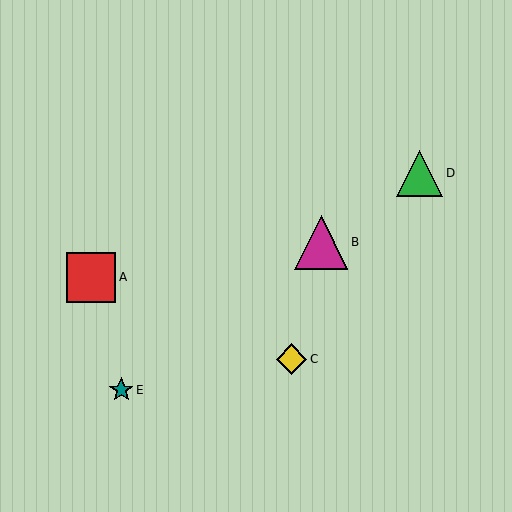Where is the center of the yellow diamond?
The center of the yellow diamond is at (292, 359).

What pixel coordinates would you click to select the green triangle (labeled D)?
Click at (419, 173) to select the green triangle D.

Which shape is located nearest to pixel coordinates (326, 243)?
The magenta triangle (labeled B) at (321, 242) is nearest to that location.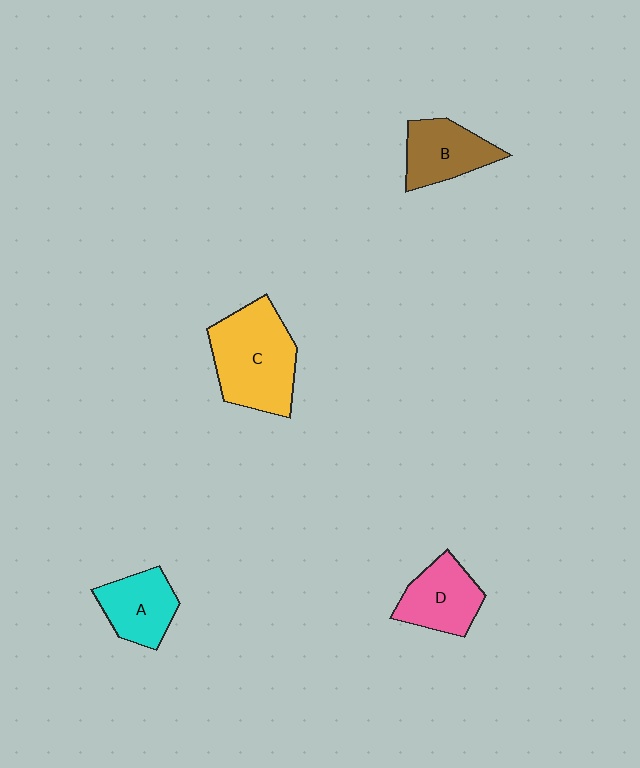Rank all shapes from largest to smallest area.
From largest to smallest: C (yellow), D (pink), B (brown), A (cyan).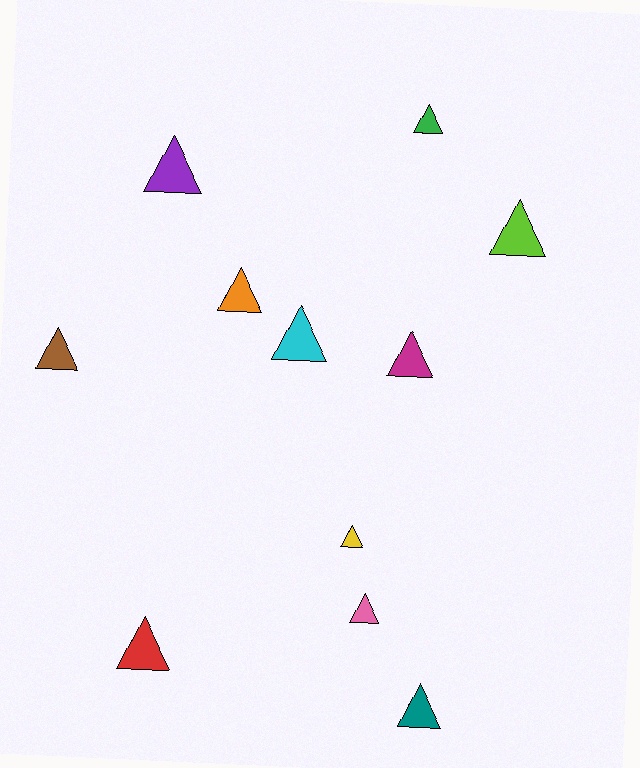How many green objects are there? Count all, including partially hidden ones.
There is 1 green object.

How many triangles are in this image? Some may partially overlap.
There are 11 triangles.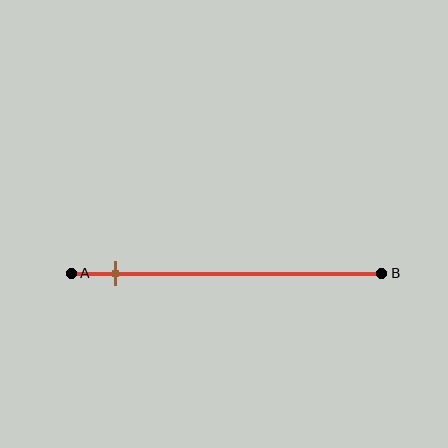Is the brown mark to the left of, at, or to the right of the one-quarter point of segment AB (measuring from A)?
The brown mark is to the left of the one-quarter point of segment AB.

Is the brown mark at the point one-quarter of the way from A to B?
No, the mark is at about 15% from A, not at the 25% one-quarter point.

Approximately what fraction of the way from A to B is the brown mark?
The brown mark is approximately 15% of the way from A to B.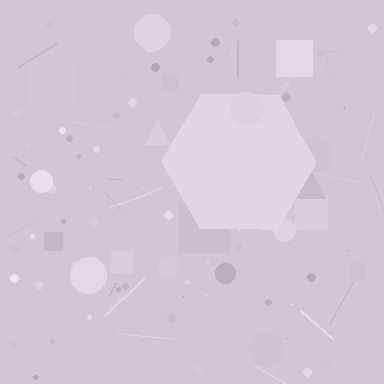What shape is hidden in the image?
A hexagon is hidden in the image.